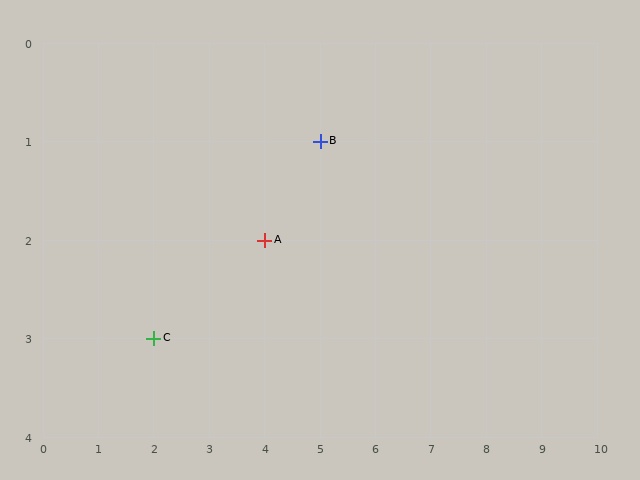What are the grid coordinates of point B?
Point B is at grid coordinates (5, 1).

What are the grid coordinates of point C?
Point C is at grid coordinates (2, 3).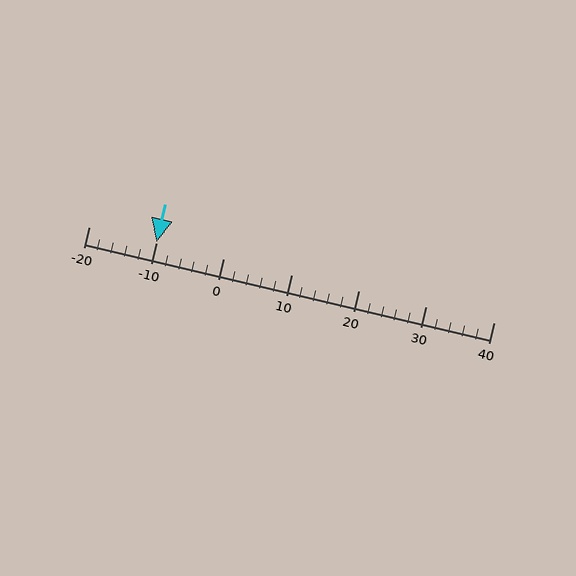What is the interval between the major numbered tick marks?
The major tick marks are spaced 10 units apart.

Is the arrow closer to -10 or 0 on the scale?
The arrow is closer to -10.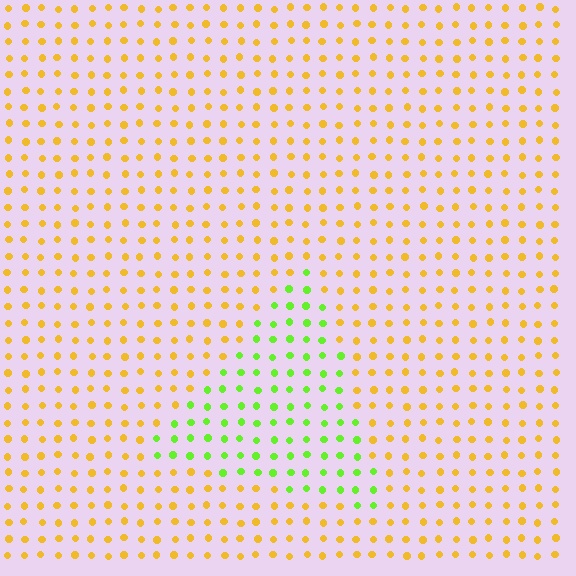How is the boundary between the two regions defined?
The boundary is defined purely by a slight shift in hue (about 59 degrees). Spacing, size, and orientation are identical on both sides.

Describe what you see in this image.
The image is filled with small yellow elements in a uniform arrangement. A triangle-shaped region is visible where the elements are tinted to a slightly different hue, forming a subtle color boundary.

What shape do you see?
I see a triangle.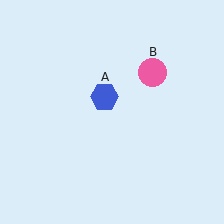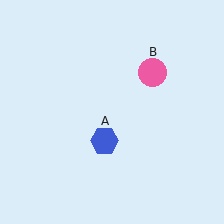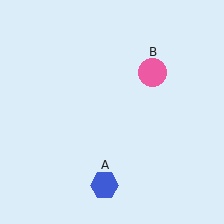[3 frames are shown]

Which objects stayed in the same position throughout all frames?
Pink circle (object B) remained stationary.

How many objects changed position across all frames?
1 object changed position: blue hexagon (object A).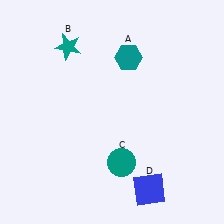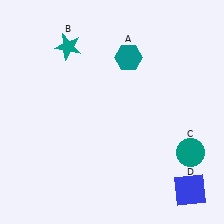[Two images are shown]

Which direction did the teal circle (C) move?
The teal circle (C) moved right.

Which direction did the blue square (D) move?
The blue square (D) moved right.